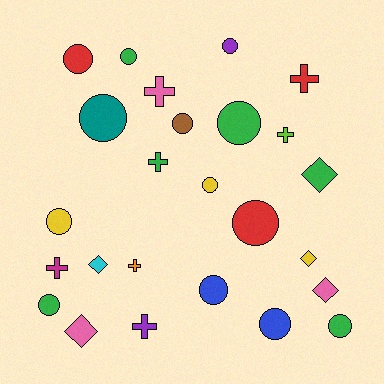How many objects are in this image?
There are 25 objects.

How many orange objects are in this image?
There is 1 orange object.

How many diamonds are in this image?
There are 5 diamonds.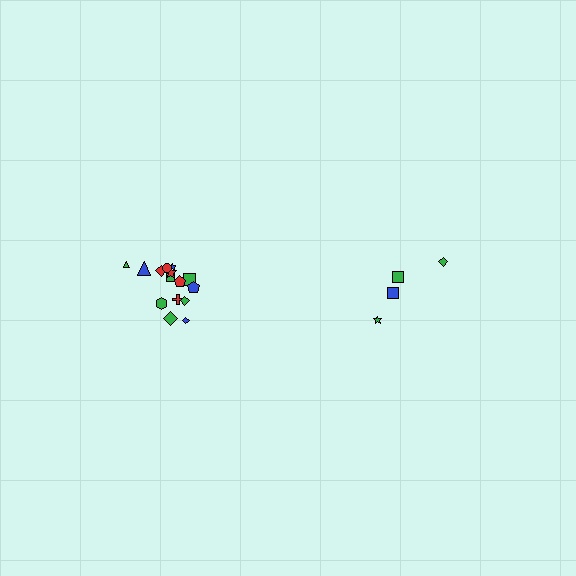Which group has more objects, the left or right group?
The left group.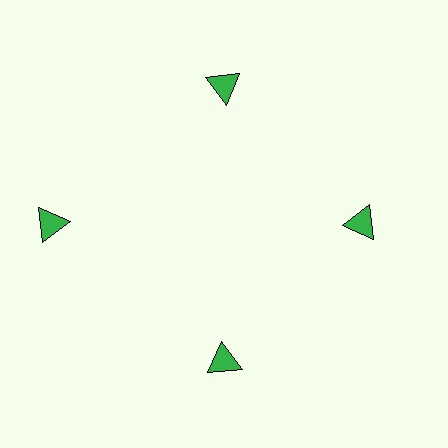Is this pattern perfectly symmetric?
No. The 4 green triangles are arranged in a ring, but one element near the 9 o'clock position is pushed outward from the center, breaking the 4-fold rotational symmetry.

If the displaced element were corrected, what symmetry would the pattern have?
It would have 4-fold rotational symmetry — the pattern would map onto itself every 90 degrees.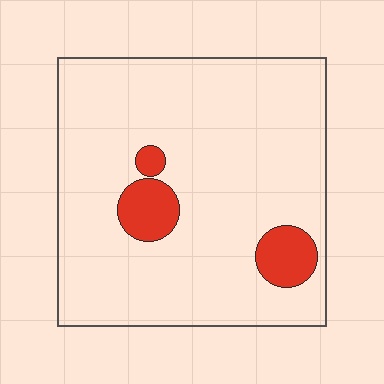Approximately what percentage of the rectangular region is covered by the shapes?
Approximately 10%.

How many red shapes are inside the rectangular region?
3.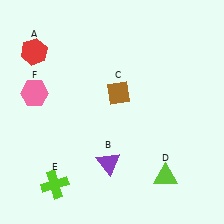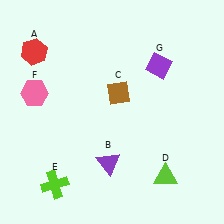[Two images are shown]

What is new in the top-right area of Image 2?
A purple diamond (G) was added in the top-right area of Image 2.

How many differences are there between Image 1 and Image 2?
There is 1 difference between the two images.